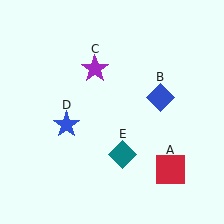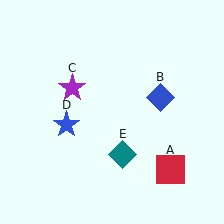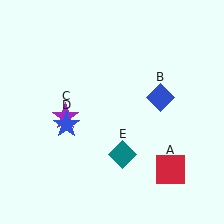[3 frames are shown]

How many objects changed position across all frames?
1 object changed position: purple star (object C).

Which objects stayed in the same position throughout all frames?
Red square (object A) and blue diamond (object B) and blue star (object D) and teal diamond (object E) remained stationary.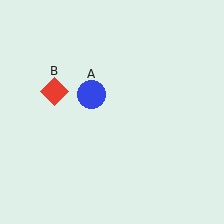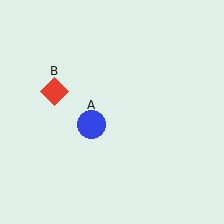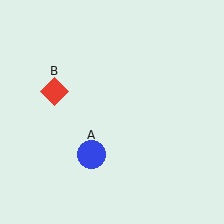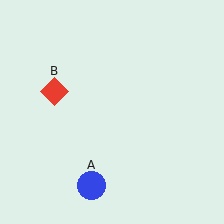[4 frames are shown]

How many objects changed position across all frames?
1 object changed position: blue circle (object A).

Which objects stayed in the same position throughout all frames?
Red diamond (object B) remained stationary.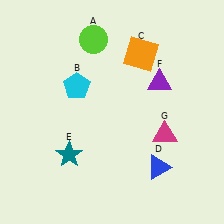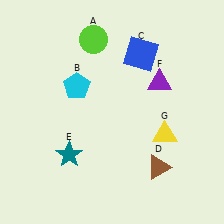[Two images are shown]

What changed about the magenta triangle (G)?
In Image 1, G is magenta. In Image 2, it changed to yellow.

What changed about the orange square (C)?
In Image 1, C is orange. In Image 2, it changed to blue.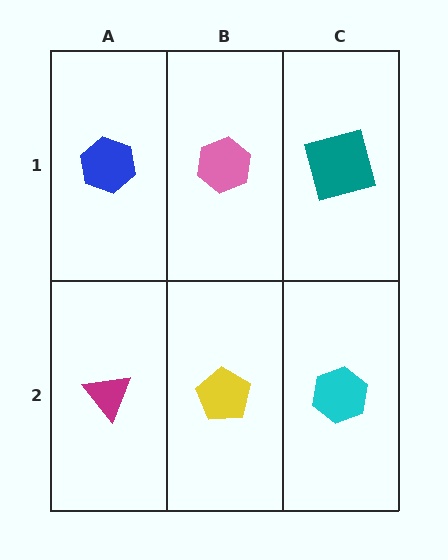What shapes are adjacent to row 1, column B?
A yellow pentagon (row 2, column B), a blue hexagon (row 1, column A), a teal square (row 1, column C).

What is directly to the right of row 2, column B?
A cyan hexagon.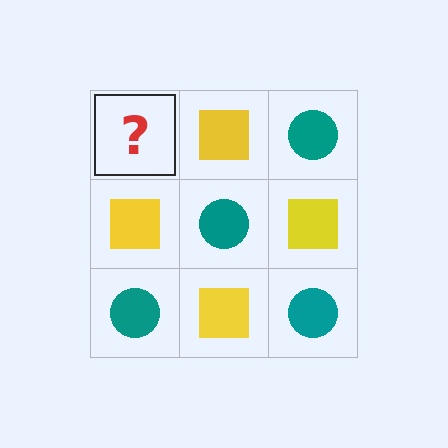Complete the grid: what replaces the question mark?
The question mark should be replaced with a teal circle.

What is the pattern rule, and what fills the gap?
The rule is that it alternates teal circle and yellow square in a checkerboard pattern. The gap should be filled with a teal circle.